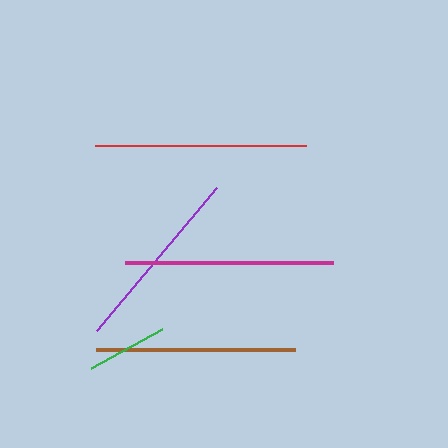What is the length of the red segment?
The red segment is approximately 212 pixels long.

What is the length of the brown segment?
The brown segment is approximately 199 pixels long.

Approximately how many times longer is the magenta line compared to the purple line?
The magenta line is approximately 1.1 times the length of the purple line.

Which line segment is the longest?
The red line is the longest at approximately 212 pixels.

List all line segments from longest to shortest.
From longest to shortest: red, magenta, brown, purple, green.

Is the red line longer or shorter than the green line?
The red line is longer than the green line.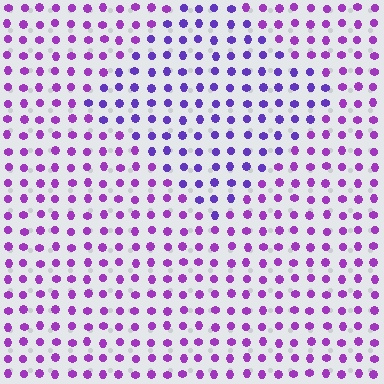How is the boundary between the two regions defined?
The boundary is defined purely by a slight shift in hue (about 28 degrees). Spacing, size, and orientation are identical on both sides.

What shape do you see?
I see a diamond.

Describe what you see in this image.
The image is filled with small purple elements in a uniform arrangement. A diamond-shaped region is visible where the elements are tinted to a slightly different hue, forming a subtle color boundary.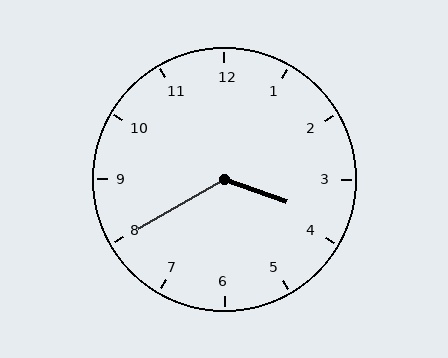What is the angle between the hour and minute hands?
Approximately 130 degrees.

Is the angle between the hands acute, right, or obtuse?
It is obtuse.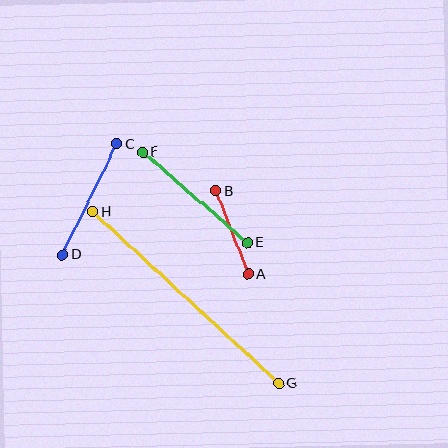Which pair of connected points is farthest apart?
Points G and H are farthest apart.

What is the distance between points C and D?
The distance is approximately 123 pixels.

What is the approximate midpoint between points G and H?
The midpoint is at approximately (186, 297) pixels.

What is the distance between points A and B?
The distance is approximately 89 pixels.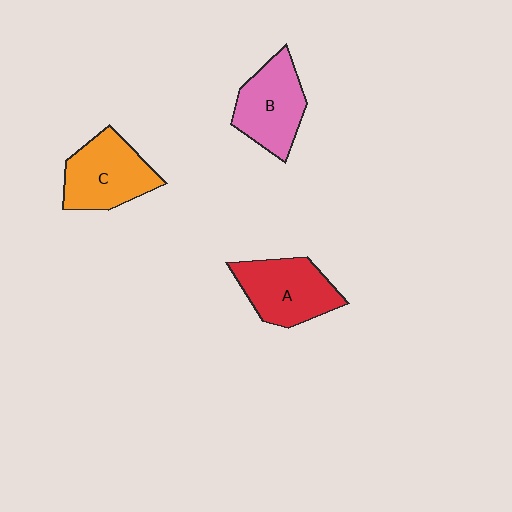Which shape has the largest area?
Shape C (orange).